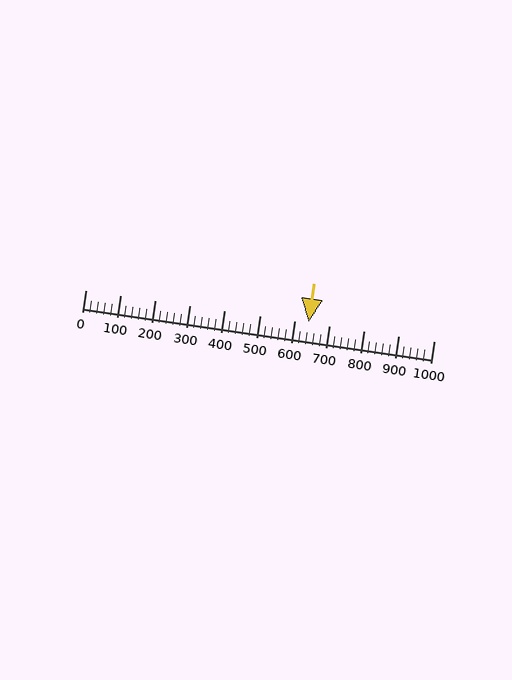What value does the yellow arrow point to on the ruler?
The yellow arrow points to approximately 640.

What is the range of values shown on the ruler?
The ruler shows values from 0 to 1000.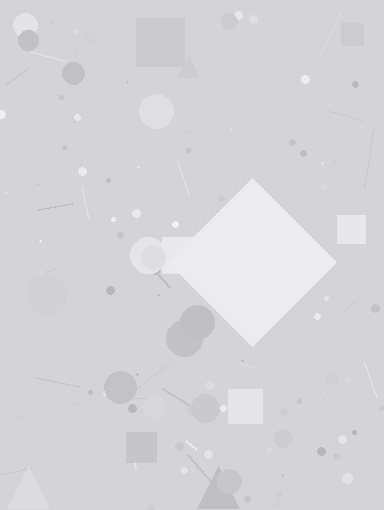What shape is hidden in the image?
A diamond is hidden in the image.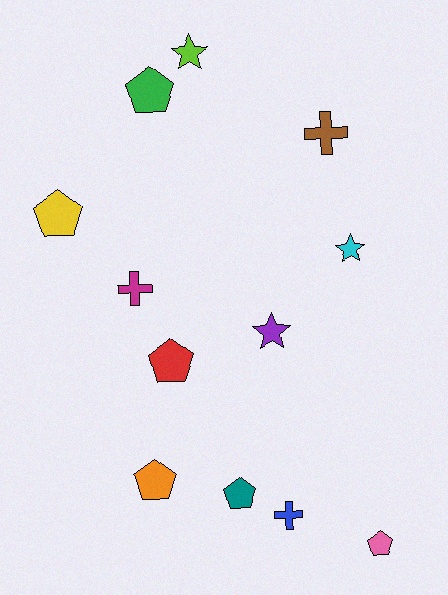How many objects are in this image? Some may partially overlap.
There are 12 objects.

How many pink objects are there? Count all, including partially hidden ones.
There is 1 pink object.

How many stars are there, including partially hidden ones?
There are 3 stars.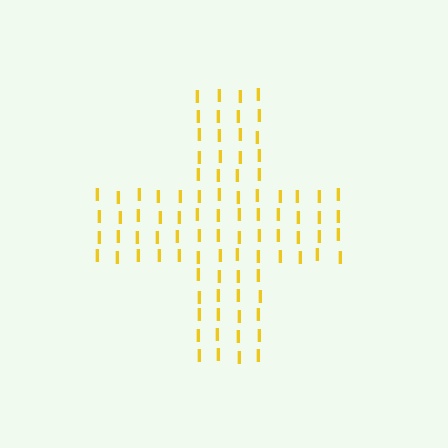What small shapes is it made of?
It is made of small letter I's.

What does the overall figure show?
The overall figure shows a cross.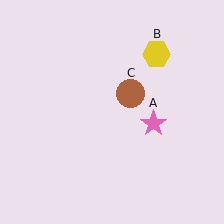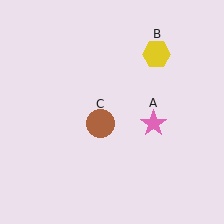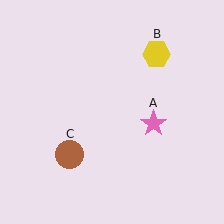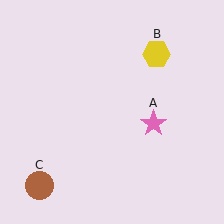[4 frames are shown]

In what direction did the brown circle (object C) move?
The brown circle (object C) moved down and to the left.